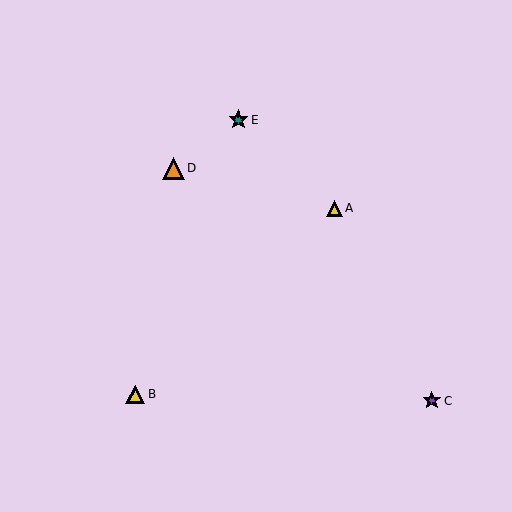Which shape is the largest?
The orange triangle (labeled D) is the largest.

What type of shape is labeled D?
Shape D is an orange triangle.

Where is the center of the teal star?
The center of the teal star is at (238, 120).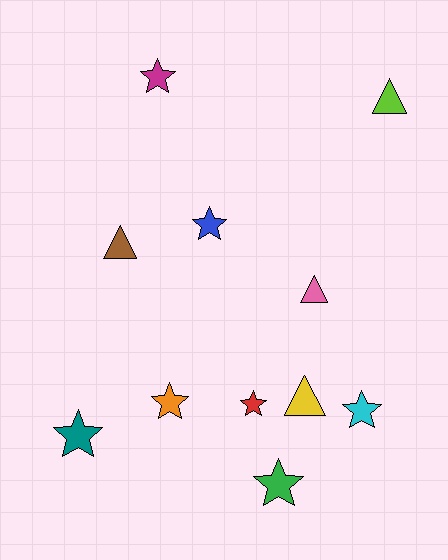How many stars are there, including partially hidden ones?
There are 7 stars.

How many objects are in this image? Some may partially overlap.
There are 11 objects.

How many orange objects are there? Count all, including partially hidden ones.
There is 1 orange object.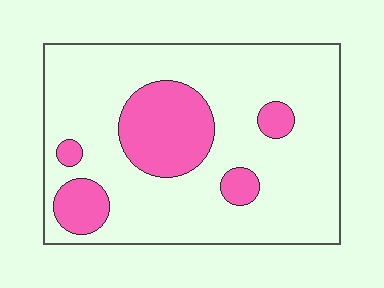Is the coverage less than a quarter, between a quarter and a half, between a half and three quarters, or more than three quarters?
Less than a quarter.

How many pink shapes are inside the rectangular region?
5.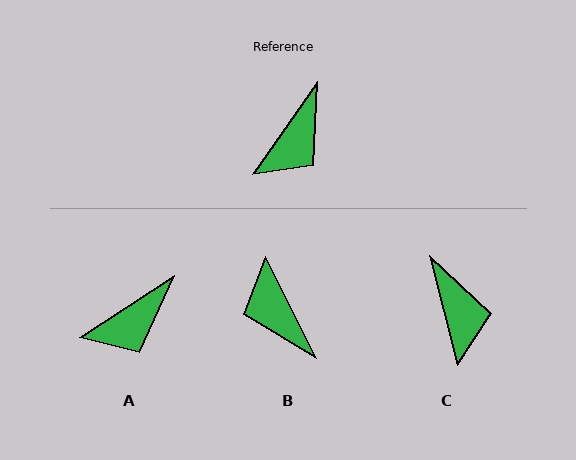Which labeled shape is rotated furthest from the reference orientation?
B, about 118 degrees away.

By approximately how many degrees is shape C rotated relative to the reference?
Approximately 49 degrees counter-clockwise.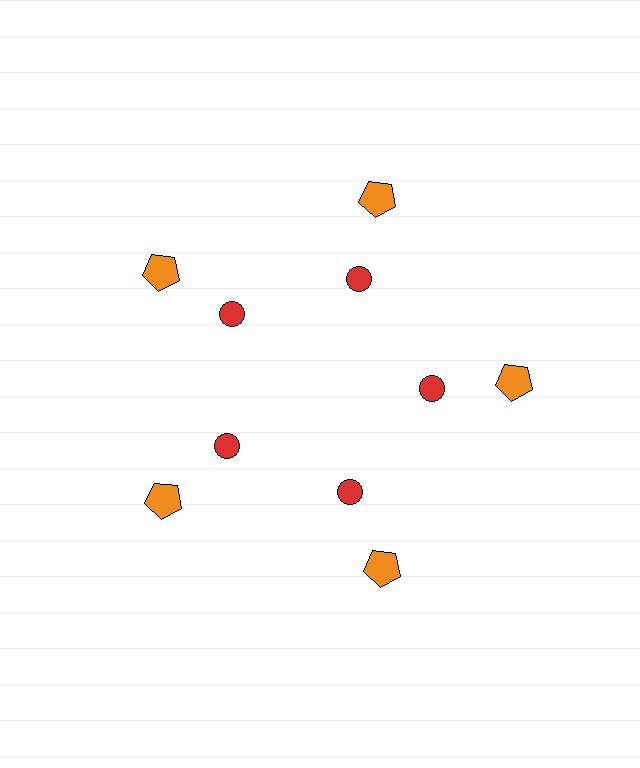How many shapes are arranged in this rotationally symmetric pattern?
There are 10 shapes, arranged in 5 groups of 2.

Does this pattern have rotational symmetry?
Yes, this pattern has 5-fold rotational symmetry. It looks the same after rotating 72 degrees around the center.